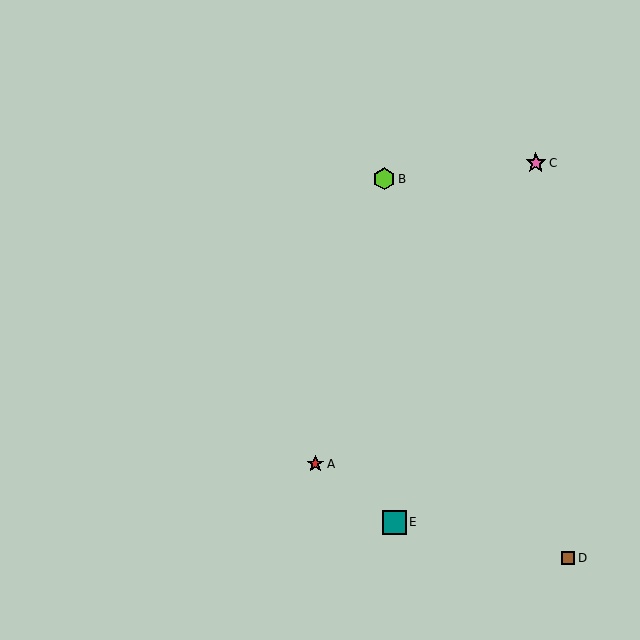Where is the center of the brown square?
The center of the brown square is at (568, 558).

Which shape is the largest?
The teal square (labeled E) is the largest.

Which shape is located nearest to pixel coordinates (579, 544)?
The brown square (labeled D) at (568, 558) is nearest to that location.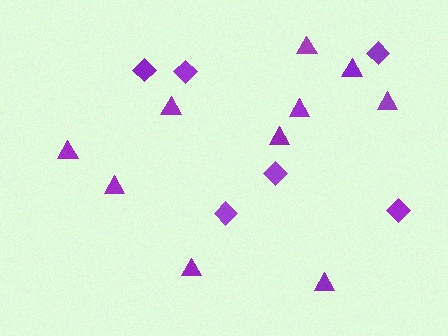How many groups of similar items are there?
There are 2 groups: one group of triangles (10) and one group of diamonds (6).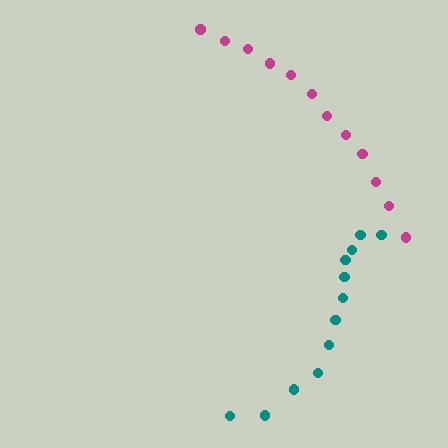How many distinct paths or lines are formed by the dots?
There are 2 distinct paths.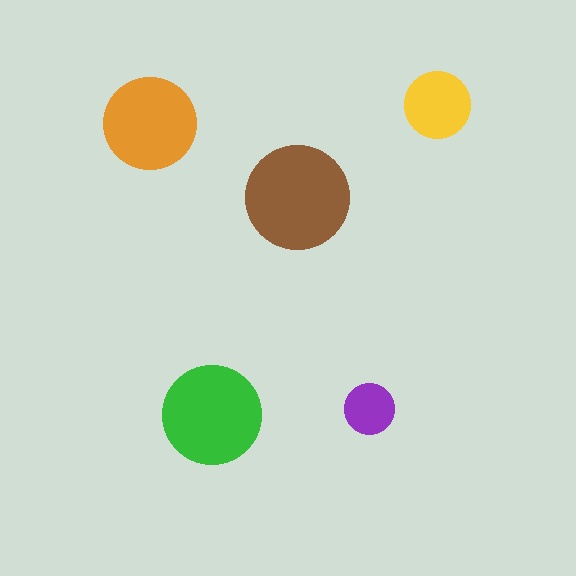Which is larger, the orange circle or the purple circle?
The orange one.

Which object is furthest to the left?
The orange circle is leftmost.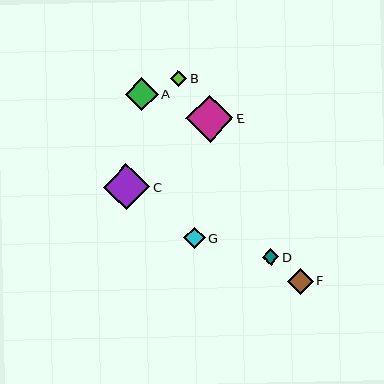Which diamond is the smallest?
Diamond B is the smallest with a size of approximately 16 pixels.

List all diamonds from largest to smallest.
From largest to smallest: E, C, A, F, G, D, B.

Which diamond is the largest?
Diamond E is the largest with a size of approximately 47 pixels.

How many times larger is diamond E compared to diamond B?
Diamond E is approximately 3.0 times the size of diamond B.